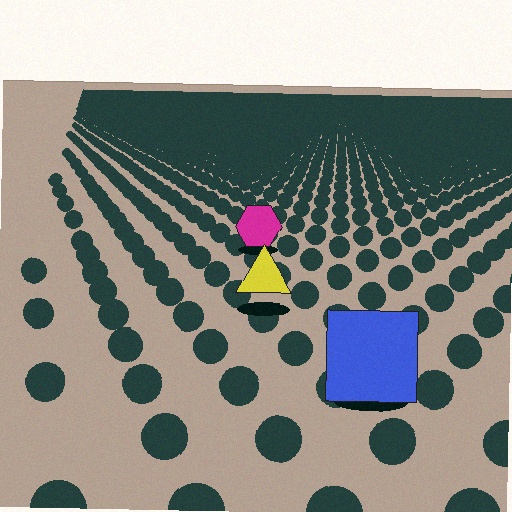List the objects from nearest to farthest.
From nearest to farthest: the blue square, the yellow triangle, the magenta hexagon.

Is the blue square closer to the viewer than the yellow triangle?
Yes. The blue square is closer — you can tell from the texture gradient: the ground texture is coarser near it.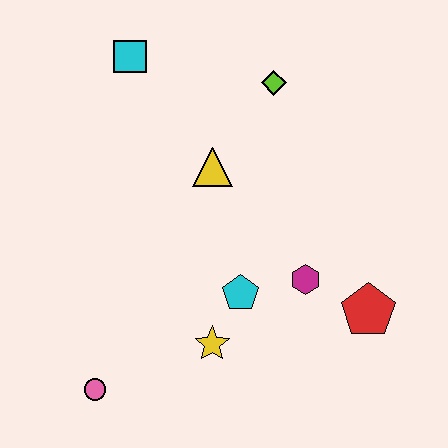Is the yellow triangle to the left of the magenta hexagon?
Yes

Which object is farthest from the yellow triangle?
The pink circle is farthest from the yellow triangle.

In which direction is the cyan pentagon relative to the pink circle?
The cyan pentagon is to the right of the pink circle.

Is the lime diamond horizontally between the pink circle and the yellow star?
No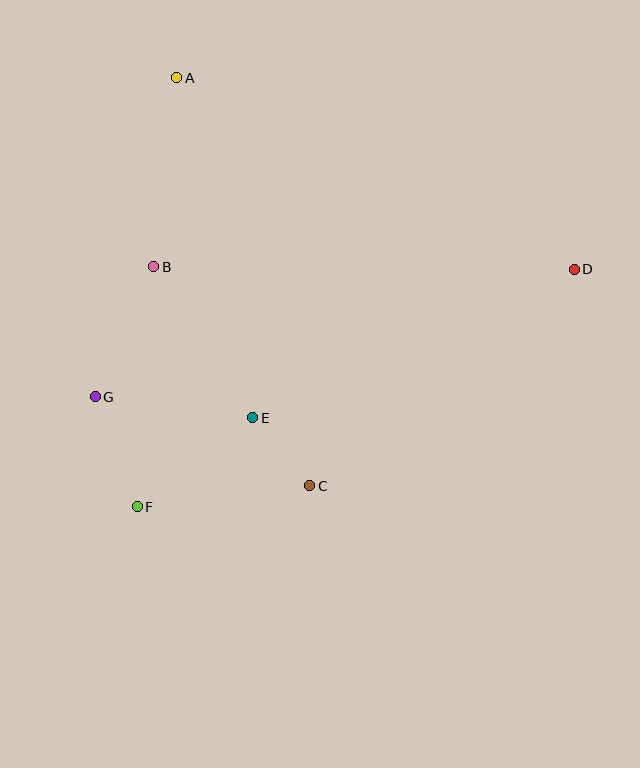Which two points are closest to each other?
Points C and E are closest to each other.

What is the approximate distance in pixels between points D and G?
The distance between D and G is approximately 495 pixels.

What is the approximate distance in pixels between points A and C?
The distance between A and C is approximately 429 pixels.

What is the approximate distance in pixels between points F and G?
The distance between F and G is approximately 118 pixels.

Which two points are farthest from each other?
Points D and F are farthest from each other.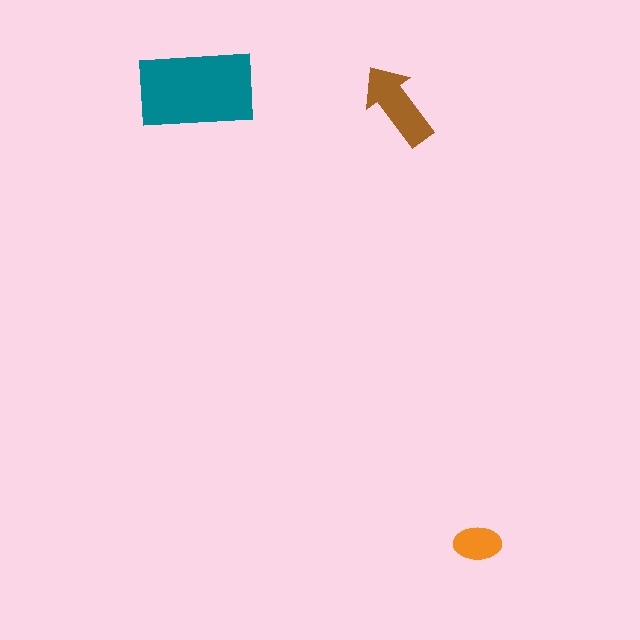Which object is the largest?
The teal rectangle.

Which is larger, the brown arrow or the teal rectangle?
The teal rectangle.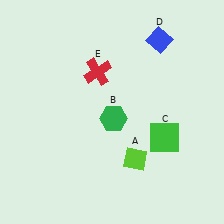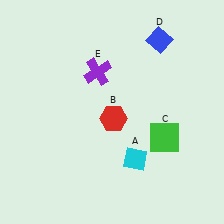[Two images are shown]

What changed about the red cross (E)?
In Image 1, E is red. In Image 2, it changed to purple.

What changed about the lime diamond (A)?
In Image 1, A is lime. In Image 2, it changed to cyan.